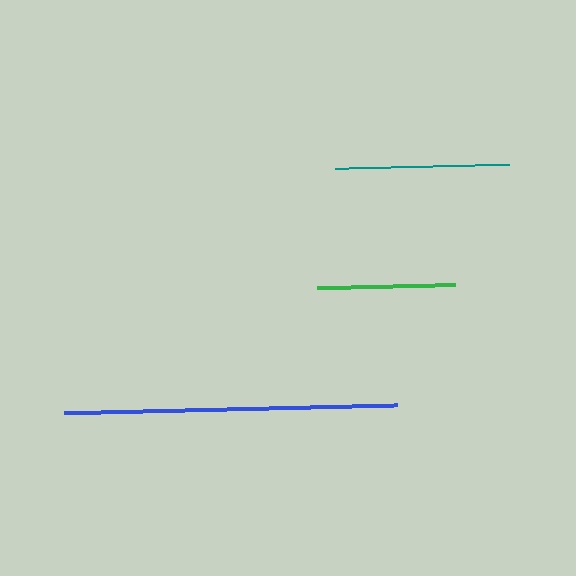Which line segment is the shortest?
The green line is the shortest at approximately 137 pixels.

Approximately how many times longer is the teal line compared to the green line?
The teal line is approximately 1.3 times the length of the green line.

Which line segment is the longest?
The blue line is the longest at approximately 333 pixels.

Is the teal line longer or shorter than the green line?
The teal line is longer than the green line.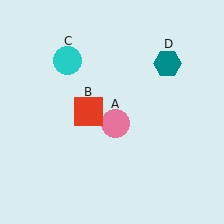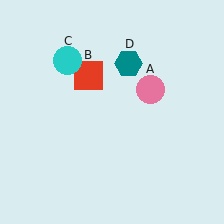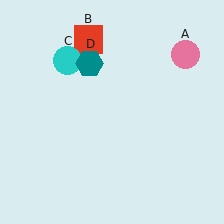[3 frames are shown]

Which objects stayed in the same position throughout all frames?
Cyan circle (object C) remained stationary.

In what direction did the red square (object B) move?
The red square (object B) moved up.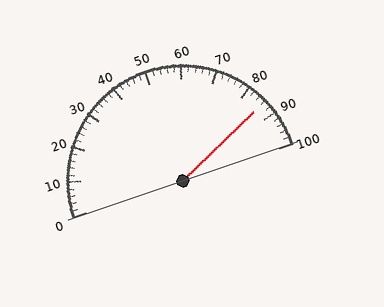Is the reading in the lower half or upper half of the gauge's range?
The reading is in the upper half of the range (0 to 100).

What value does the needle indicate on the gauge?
The needle indicates approximately 86.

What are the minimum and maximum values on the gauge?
The gauge ranges from 0 to 100.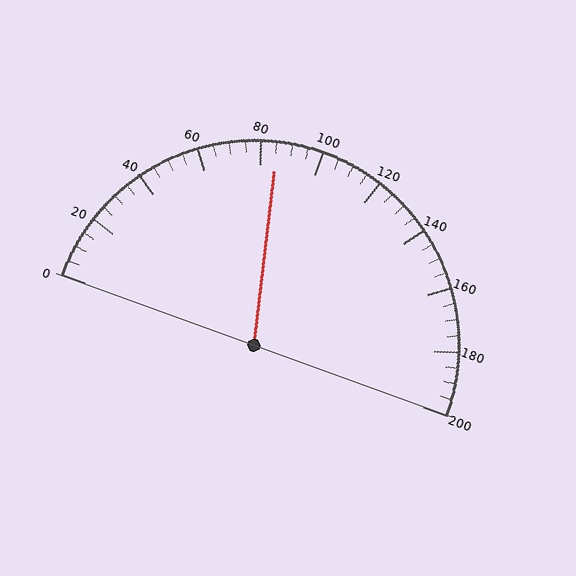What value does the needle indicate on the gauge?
The needle indicates approximately 85.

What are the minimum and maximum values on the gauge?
The gauge ranges from 0 to 200.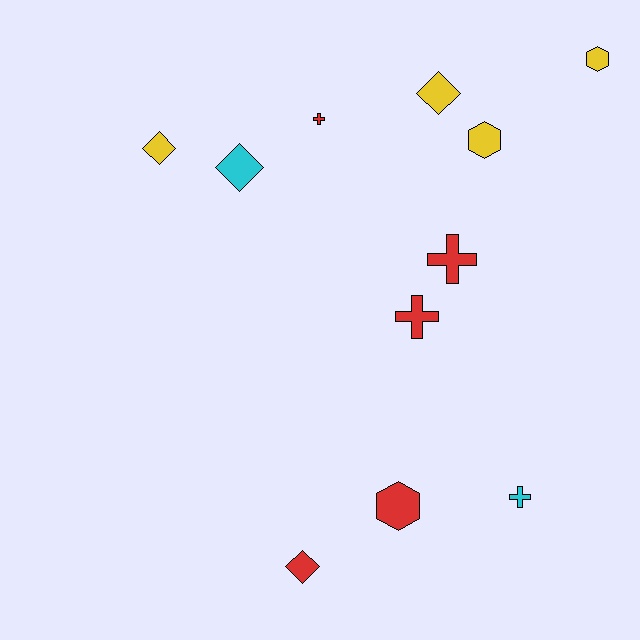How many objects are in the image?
There are 11 objects.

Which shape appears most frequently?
Diamond, with 4 objects.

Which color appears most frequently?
Red, with 5 objects.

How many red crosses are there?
There are 3 red crosses.